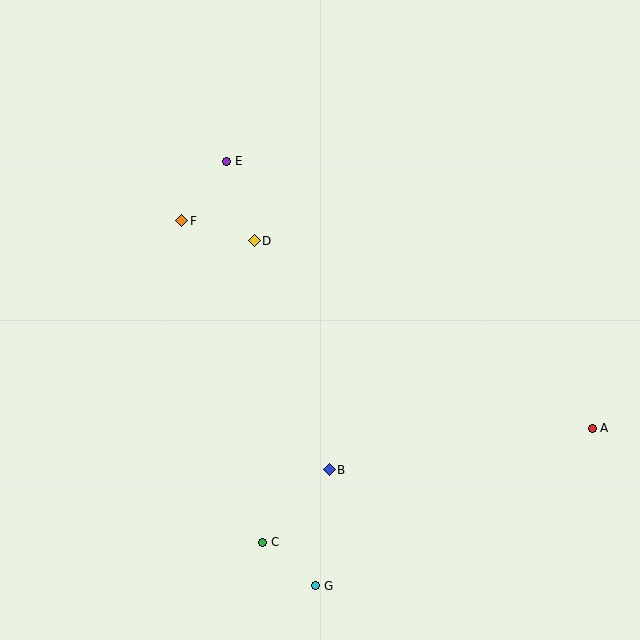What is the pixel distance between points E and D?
The distance between E and D is 84 pixels.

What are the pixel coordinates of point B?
Point B is at (329, 470).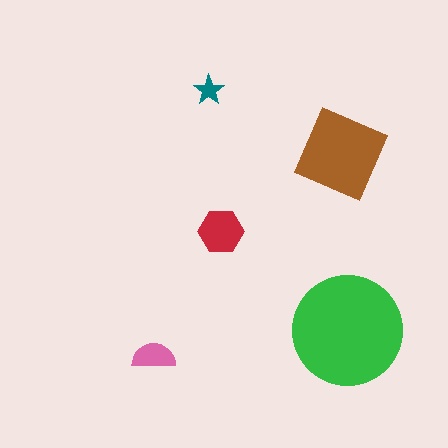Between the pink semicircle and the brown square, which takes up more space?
The brown square.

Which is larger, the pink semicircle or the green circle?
The green circle.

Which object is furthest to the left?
The pink semicircle is leftmost.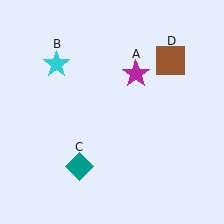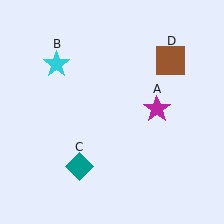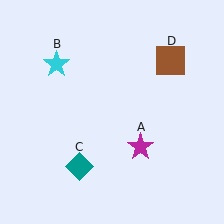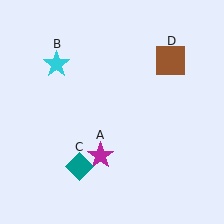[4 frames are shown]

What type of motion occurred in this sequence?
The magenta star (object A) rotated clockwise around the center of the scene.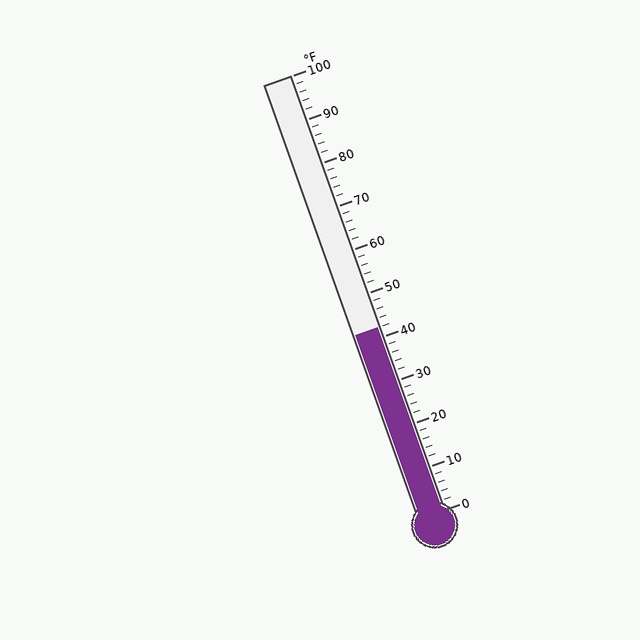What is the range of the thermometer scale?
The thermometer scale ranges from 0°F to 100°F.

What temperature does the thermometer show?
The thermometer shows approximately 42°F.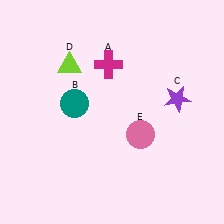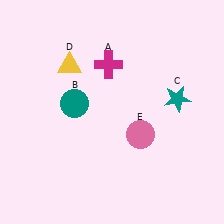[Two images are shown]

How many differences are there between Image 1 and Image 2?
There are 2 differences between the two images.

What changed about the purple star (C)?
In Image 1, C is purple. In Image 2, it changed to teal.